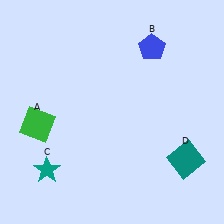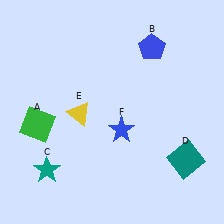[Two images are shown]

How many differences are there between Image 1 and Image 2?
There are 2 differences between the two images.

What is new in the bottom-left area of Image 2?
A yellow triangle (E) was added in the bottom-left area of Image 2.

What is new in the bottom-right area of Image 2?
A blue star (F) was added in the bottom-right area of Image 2.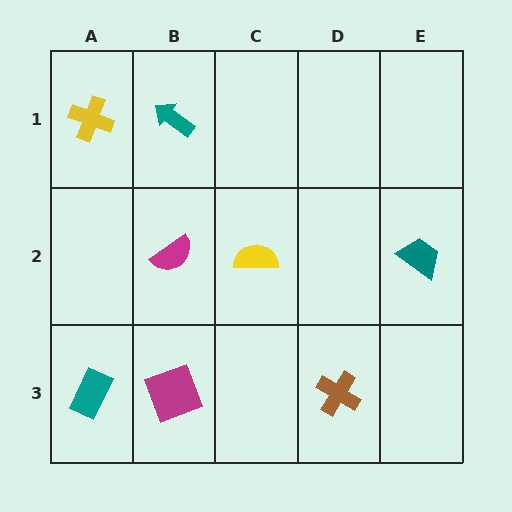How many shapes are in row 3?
3 shapes.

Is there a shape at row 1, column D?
No, that cell is empty.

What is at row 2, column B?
A magenta semicircle.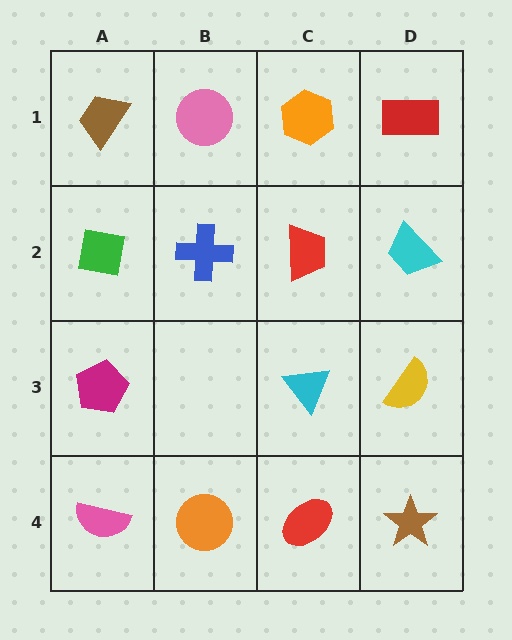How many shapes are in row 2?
4 shapes.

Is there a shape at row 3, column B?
No, that cell is empty.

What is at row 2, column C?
A red trapezoid.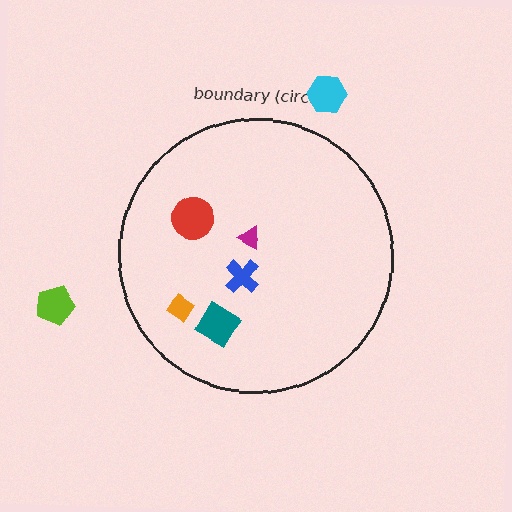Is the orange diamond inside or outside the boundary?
Inside.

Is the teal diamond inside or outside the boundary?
Inside.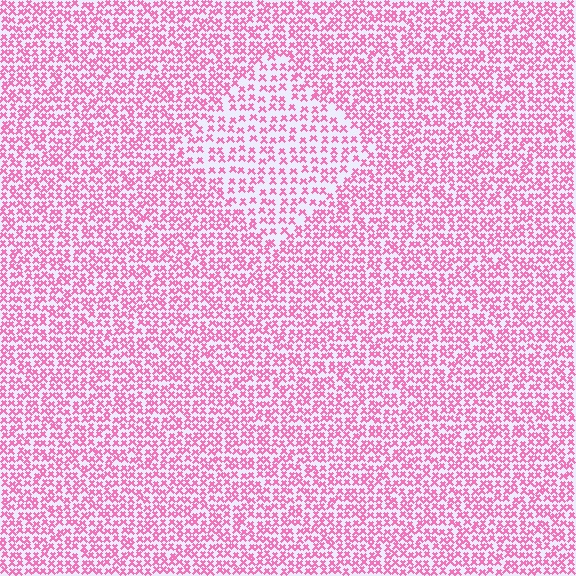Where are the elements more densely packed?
The elements are more densely packed outside the diamond boundary.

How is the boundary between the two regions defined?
The boundary is defined by a change in element density (approximately 1.7x ratio). All elements are the same color, size, and shape.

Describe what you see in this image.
The image contains small pink elements arranged at two different densities. A diamond-shaped region is visible where the elements are less densely packed than the surrounding area.